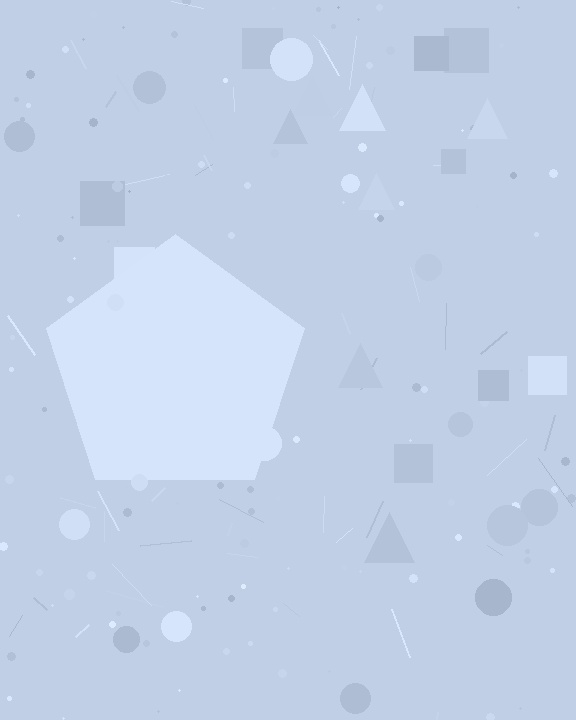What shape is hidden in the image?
A pentagon is hidden in the image.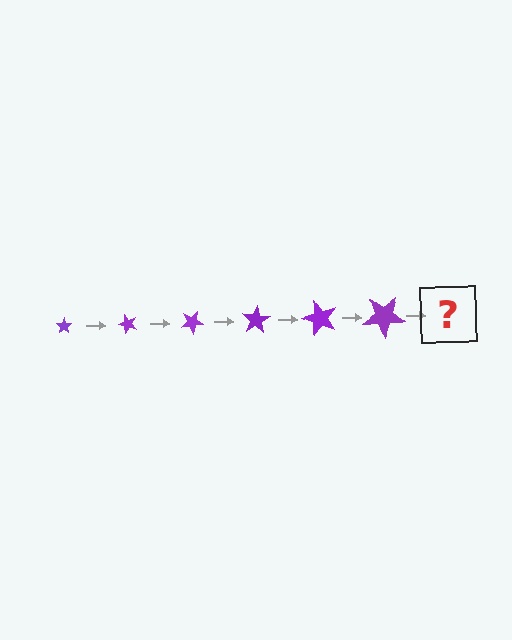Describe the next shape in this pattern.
It should be a star, larger than the previous one and rotated 300 degrees from the start.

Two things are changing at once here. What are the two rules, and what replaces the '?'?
The two rules are that the star grows larger each step and it rotates 50 degrees each step. The '?' should be a star, larger than the previous one and rotated 300 degrees from the start.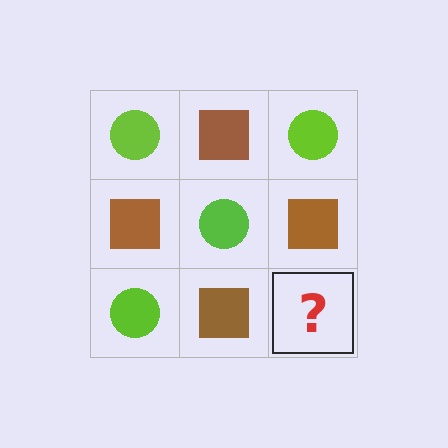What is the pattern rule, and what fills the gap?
The rule is that it alternates lime circle and brown square in a checkerboard pattern. The gap should be filled with a lime circle.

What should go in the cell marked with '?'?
The missing cell should contain a lime circle.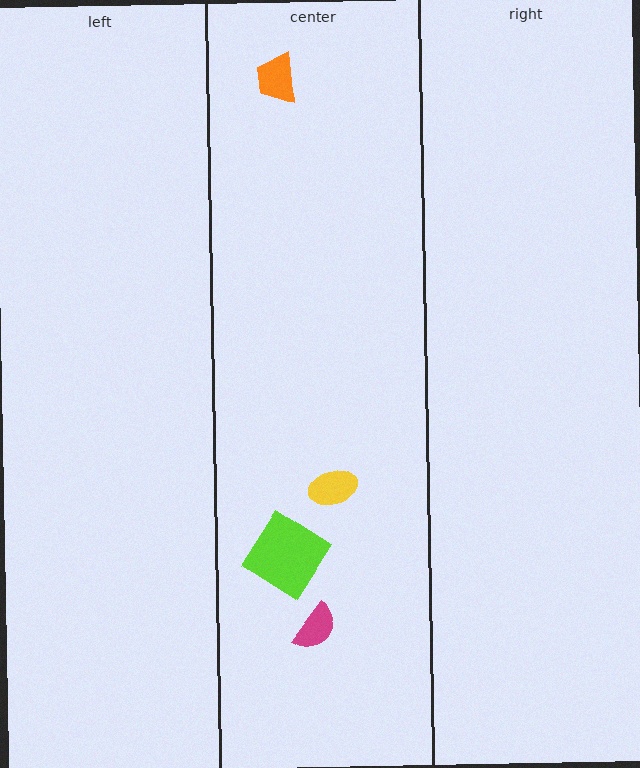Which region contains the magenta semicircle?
The center region.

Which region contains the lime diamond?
The center region.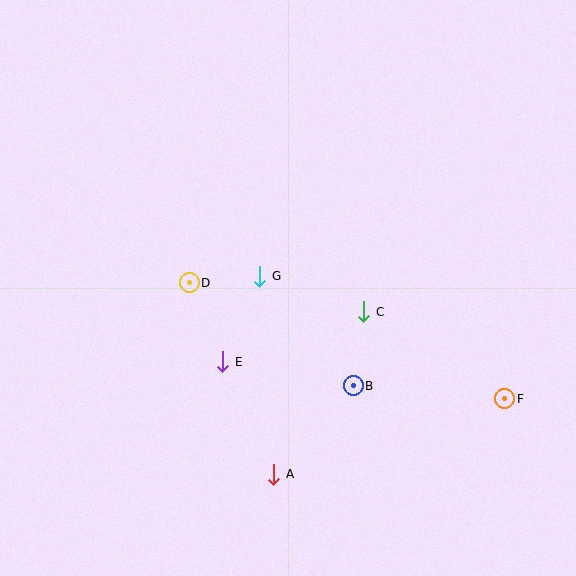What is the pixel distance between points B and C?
The distance between B and C is 75 pixels.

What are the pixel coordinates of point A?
Point A is at (274, 474).